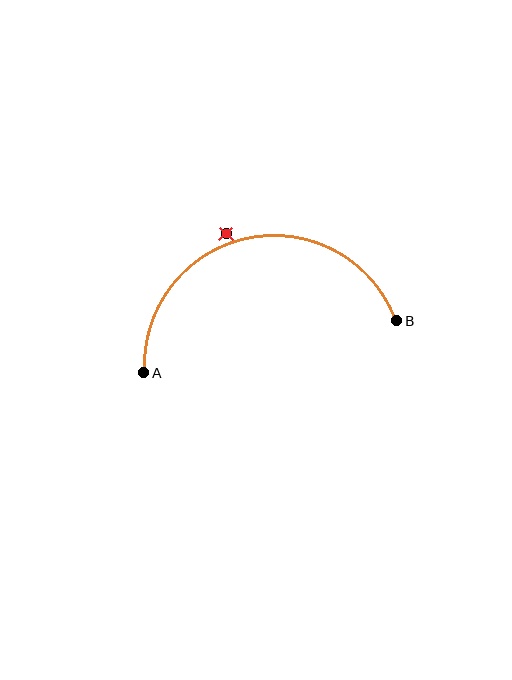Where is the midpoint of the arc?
The arc midpoint is the point on the curve farthest from the straight line joining A and B. It sits above that line.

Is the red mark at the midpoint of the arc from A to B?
No — the red mark does not lie on the arc at all. It sits slightly outside the curve.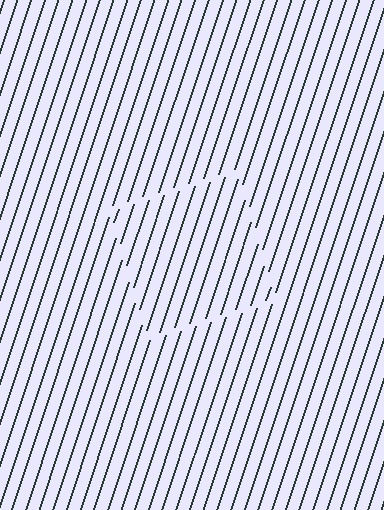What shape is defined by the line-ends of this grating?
An illusory square. The interior of the shape contains the same grating, shifted by half a period — the contour is defined by the phase discontinuity where line-ends from the inner and outer gratings abut.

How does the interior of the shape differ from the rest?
The interior of the shape contains the same grating, shifted by half a period — the contour is defined by the phase discontinuity where line-ends from the inner and outer gratings abut.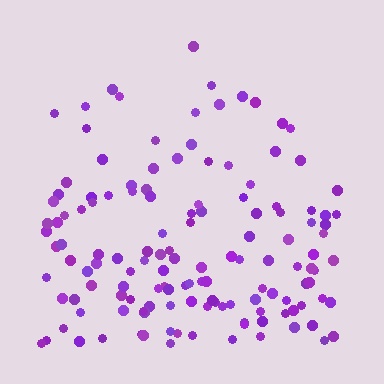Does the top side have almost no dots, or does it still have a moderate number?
Still a moderate number, just noticeably fewer than the bottom.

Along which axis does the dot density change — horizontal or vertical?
Vertical.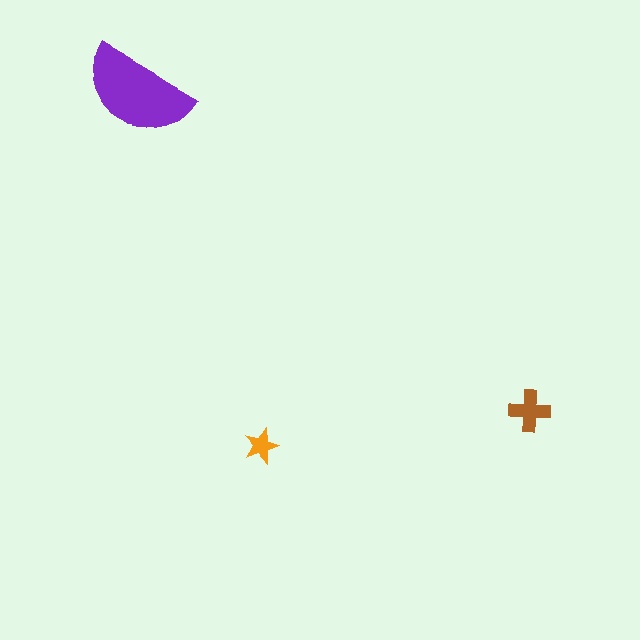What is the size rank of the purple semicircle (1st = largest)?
1st.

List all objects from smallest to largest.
The orange star, the brown cross, the purple semicircle.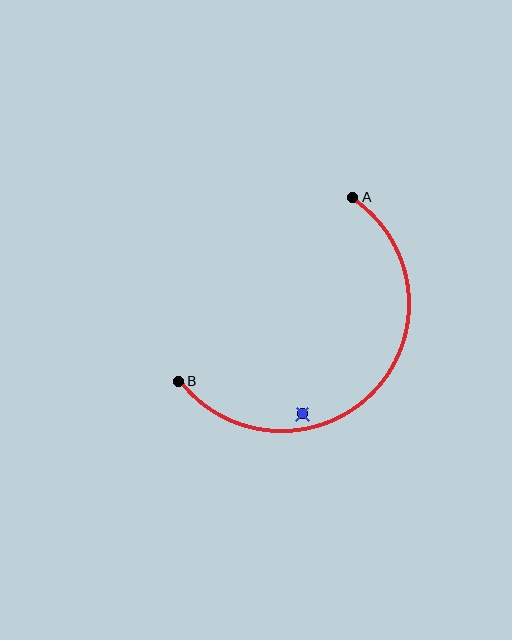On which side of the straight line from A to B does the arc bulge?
The arc bulges below and to the right of the straight line connecting A and B.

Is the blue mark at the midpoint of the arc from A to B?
No — the blue mark does not lie on the arc at all. It sits slightly inside the curve.